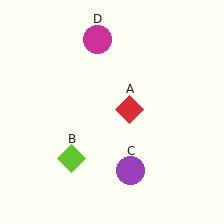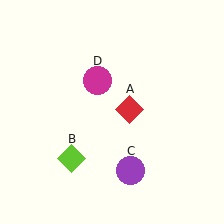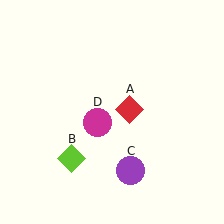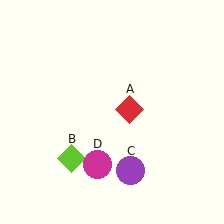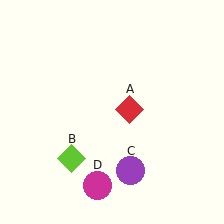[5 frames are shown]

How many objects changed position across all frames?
1 object changed position: magenta circle (object D).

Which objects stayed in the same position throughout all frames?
Red diamond (object A) and lime diamond (object B) and purple circle (object C) remained stationary.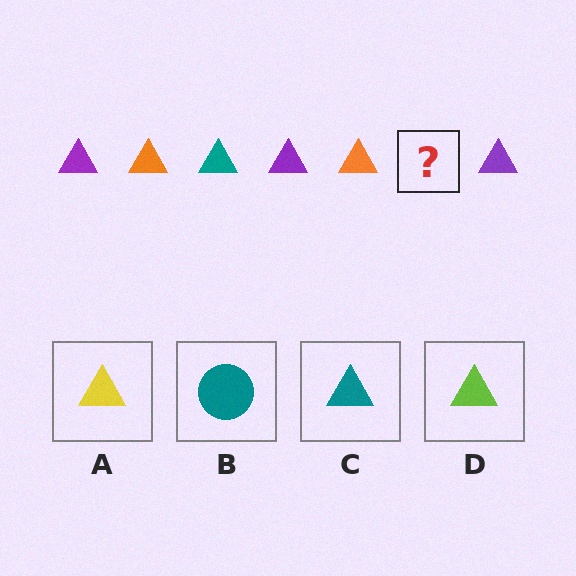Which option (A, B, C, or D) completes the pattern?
C.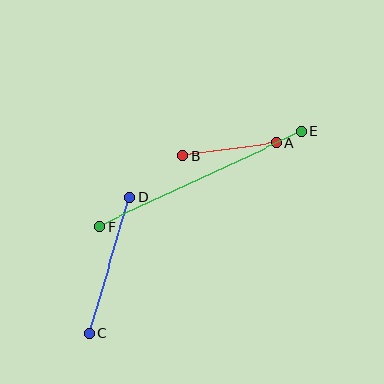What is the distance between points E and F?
The distance is approximately 222 pixels.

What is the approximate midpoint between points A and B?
The midpoint is at approximately (229, 149) pixels.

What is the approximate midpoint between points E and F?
The midpoint is at approximately (200, 179) pixels.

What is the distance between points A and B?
The distance is approximately 94 pixels.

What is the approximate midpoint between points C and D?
The midpoint is at approximately (109, 266) pixels.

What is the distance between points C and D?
The distance is approximately 141 pixels.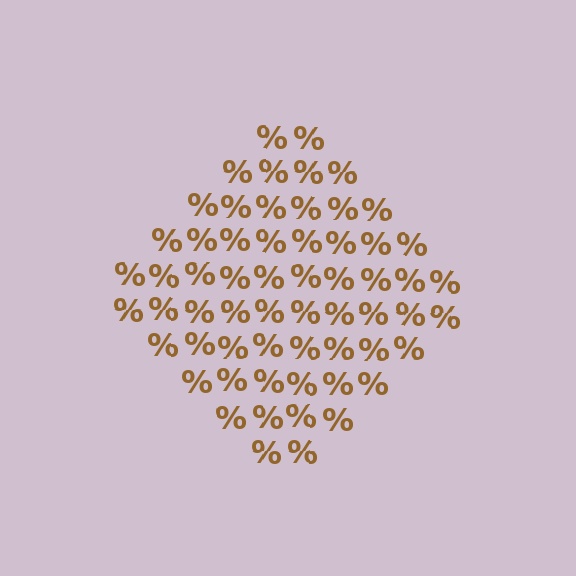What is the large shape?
The large shape is a diamond.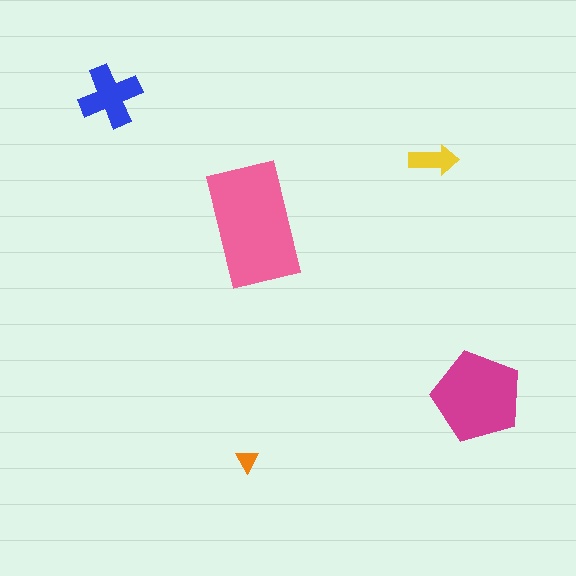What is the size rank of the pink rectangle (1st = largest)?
1st.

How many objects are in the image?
There are 5 objects in the image.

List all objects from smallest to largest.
The orange triangle, the yellow arrow, the blue cross, the magenta pentagon, the pink rectangle.